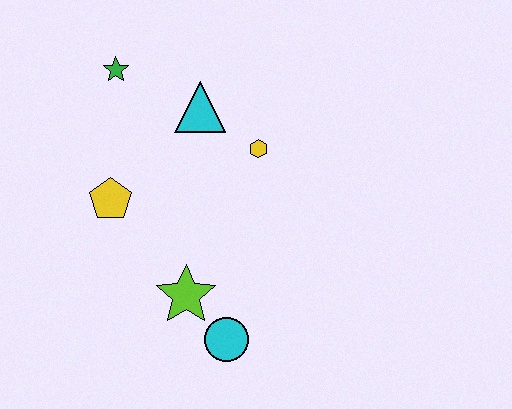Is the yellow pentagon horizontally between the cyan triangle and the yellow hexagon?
No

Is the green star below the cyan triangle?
No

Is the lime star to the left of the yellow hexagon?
Yes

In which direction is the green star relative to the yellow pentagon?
The green star is above the yellow pentagon.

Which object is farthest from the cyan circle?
The green star is farthest from the cyan circle.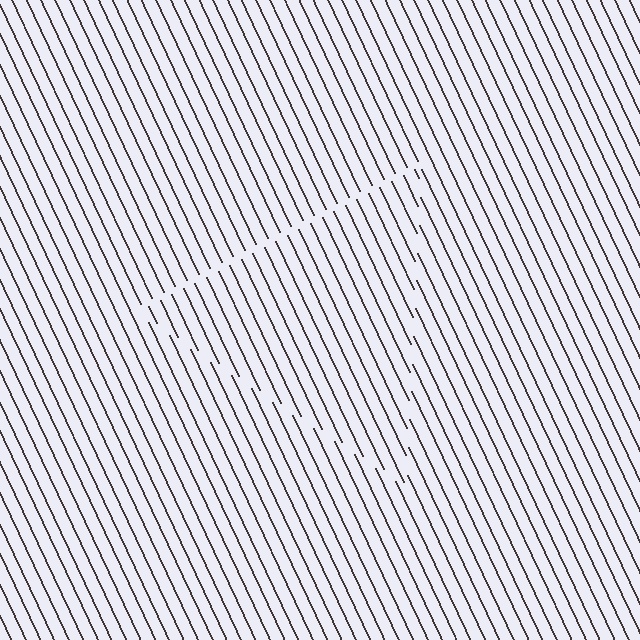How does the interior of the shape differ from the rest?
The interior of the shape contains the same grating, shifted by half a period — the contour is defined by the phase discontinuity where line-ends from the inner and outer gratings abut.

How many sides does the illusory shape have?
3 sides — the line-ends trace a triangle.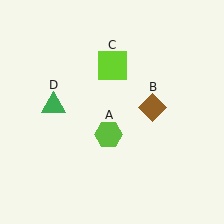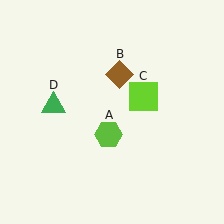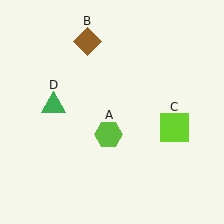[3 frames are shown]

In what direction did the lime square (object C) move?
The lime square (object C) moved down and to the right.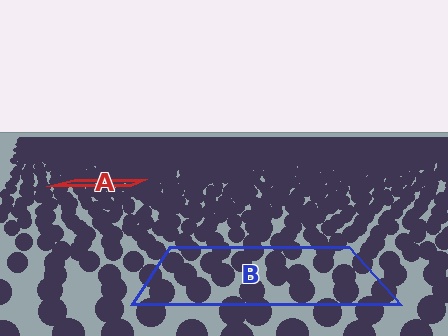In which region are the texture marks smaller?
The texture marks are smaller in region A, because it is farther away.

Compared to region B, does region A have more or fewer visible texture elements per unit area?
Region A has more texture elements per unit area — they are packed more densely because it is farther away.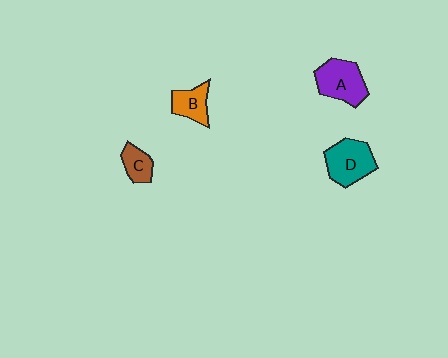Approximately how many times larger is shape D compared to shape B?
Approximately 1.6 times.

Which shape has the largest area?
Shape D (teal).